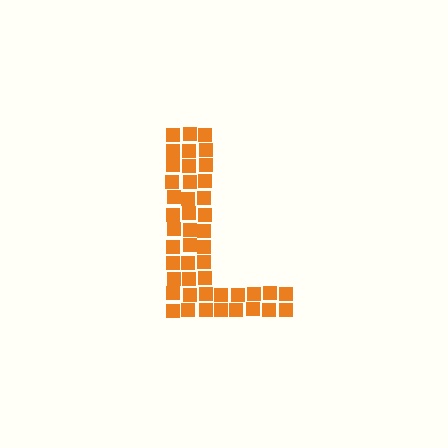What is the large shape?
The large shape is the letter L.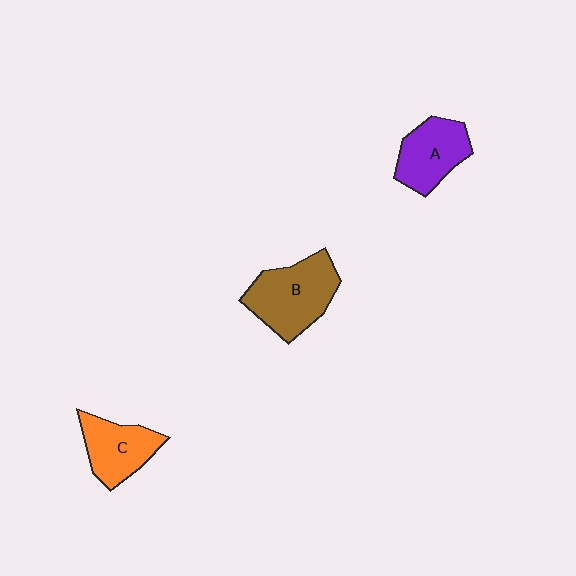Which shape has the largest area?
Shape B (brown).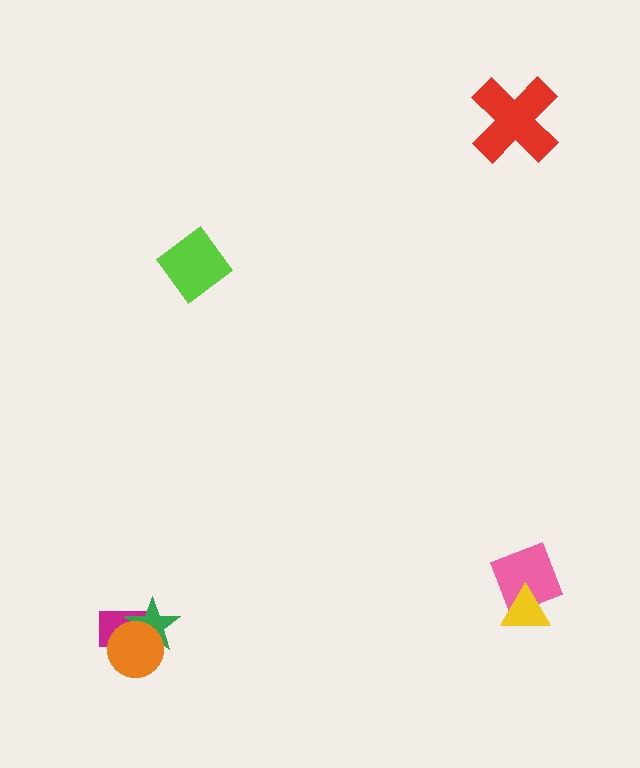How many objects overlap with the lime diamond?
0 objects overlap with the lime diamond.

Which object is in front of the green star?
The orange circle is in front of the green star.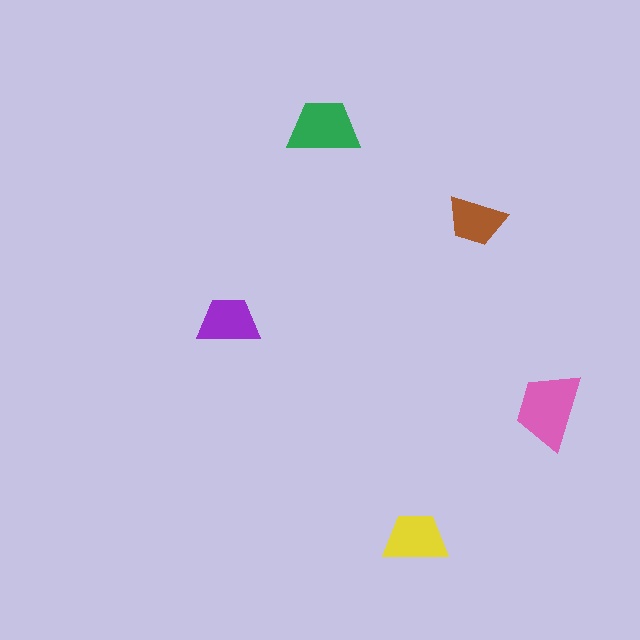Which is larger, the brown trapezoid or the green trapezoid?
The green one.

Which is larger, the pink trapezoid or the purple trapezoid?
The pink one.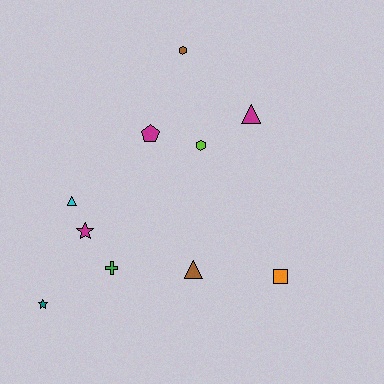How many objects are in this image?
There are 10 objects.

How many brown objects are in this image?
There are 2 brown objects.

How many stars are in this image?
There are 2 stars.